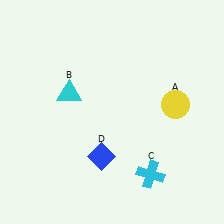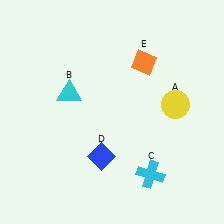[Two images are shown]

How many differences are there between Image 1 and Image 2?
There is 1 difference between the two images.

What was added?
An orange diamond (E) was added in Image 2.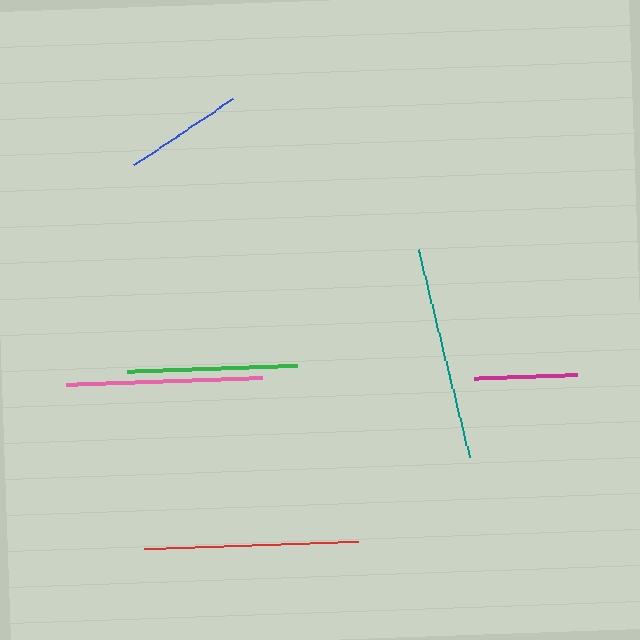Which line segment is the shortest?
The magenta line is the shortest at approximately 103 pixels.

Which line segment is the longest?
The red line is the longest at approximately 214 pixels.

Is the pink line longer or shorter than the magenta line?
The pink line is longer than the magenta line.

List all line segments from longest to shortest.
From longest to shortest: red, teal, pink, green, blue, magenta.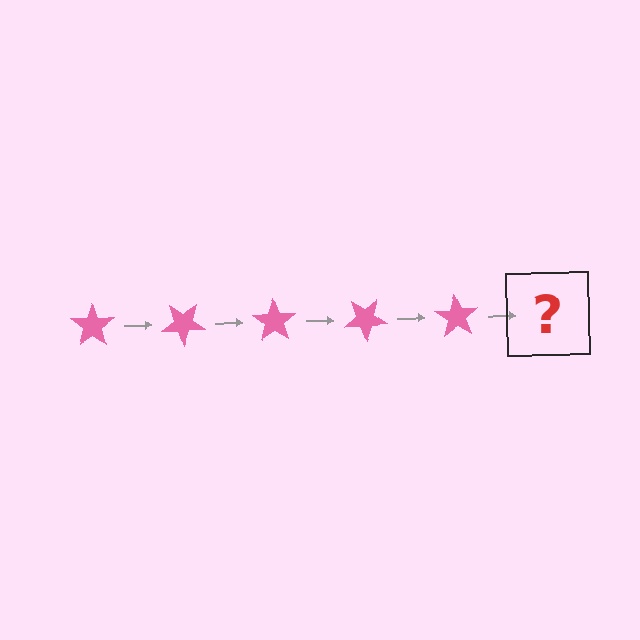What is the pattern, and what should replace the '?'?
The pattern is that the star rotates 35 degrees each step. The '?' should be a pink star rotated 175 degrees.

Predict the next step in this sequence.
The next step is a pink star rotated 175 degrees.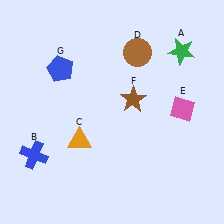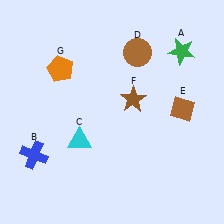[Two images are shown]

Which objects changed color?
C changed from orange to cyan. E changed from pink to brown. G changed from blue to orange.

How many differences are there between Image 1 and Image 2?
There are 3 differences between the two images.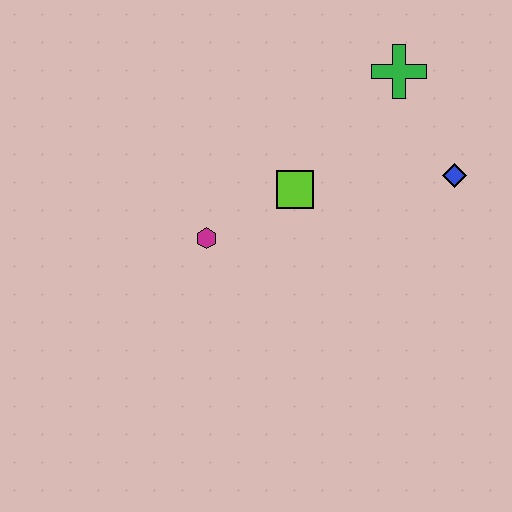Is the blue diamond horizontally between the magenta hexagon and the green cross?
No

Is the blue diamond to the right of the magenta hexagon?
Yes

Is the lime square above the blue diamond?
No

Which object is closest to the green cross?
The blue diamond is closest to the green cross.